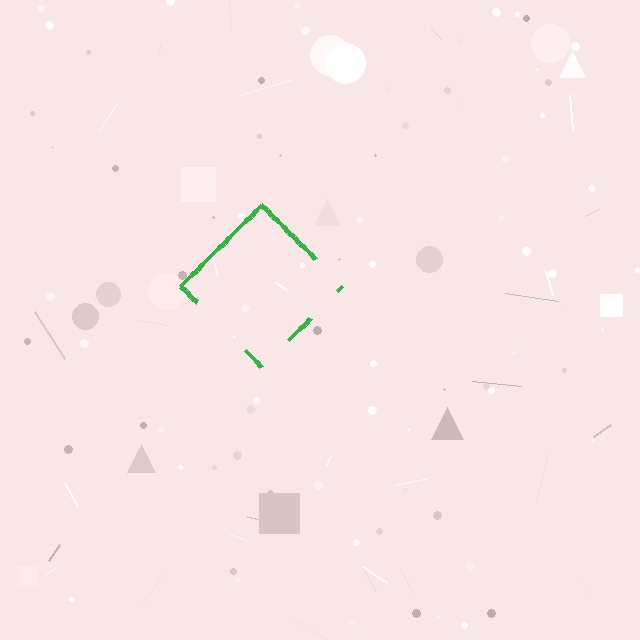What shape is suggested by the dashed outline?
The dashed outline suggests a diamond.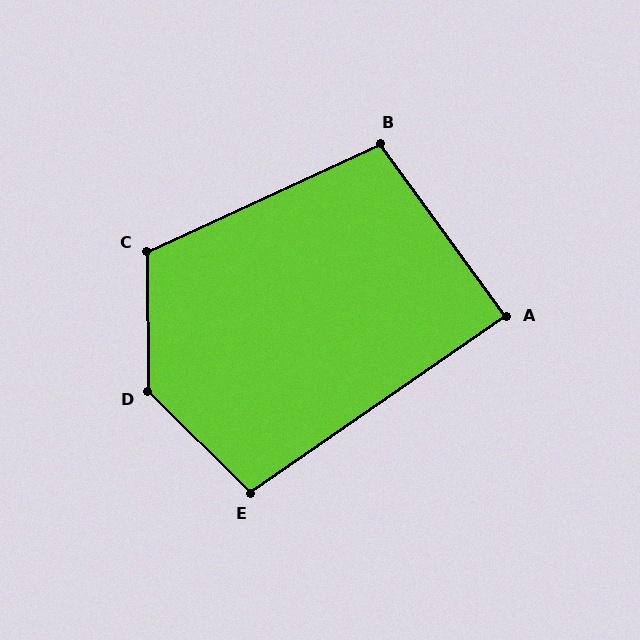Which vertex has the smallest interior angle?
A, at approximately 89 degrees.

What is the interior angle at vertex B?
Approximately 101 degrees (obtuse).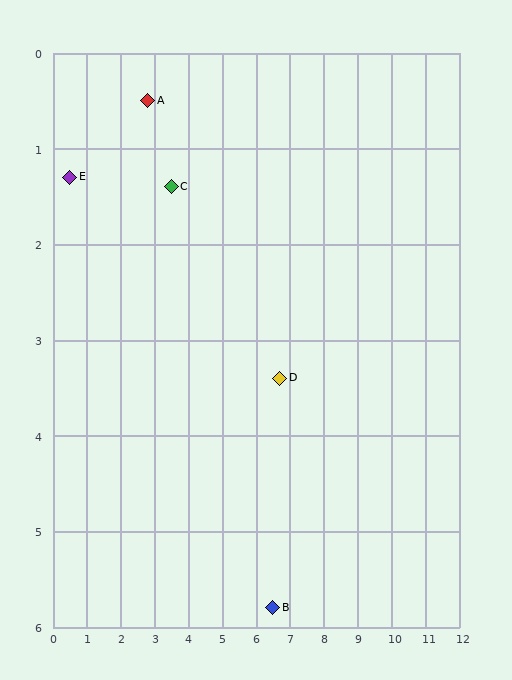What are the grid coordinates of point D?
Point D is at approximately (6.7, 3.4).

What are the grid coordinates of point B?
Point B is at approximately (6.5, 5.8).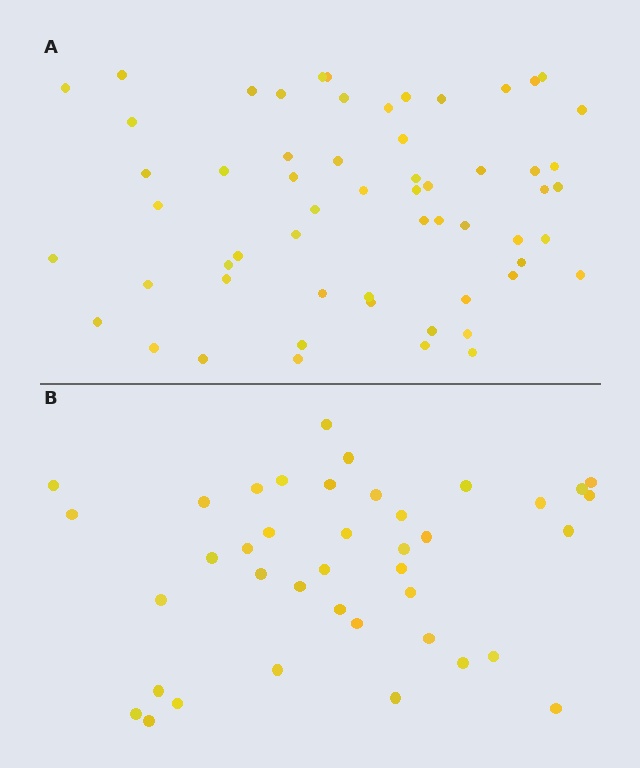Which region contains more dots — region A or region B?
Region A (the top region) has more dots.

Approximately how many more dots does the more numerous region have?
Region A has approximately 20 more dots than region B.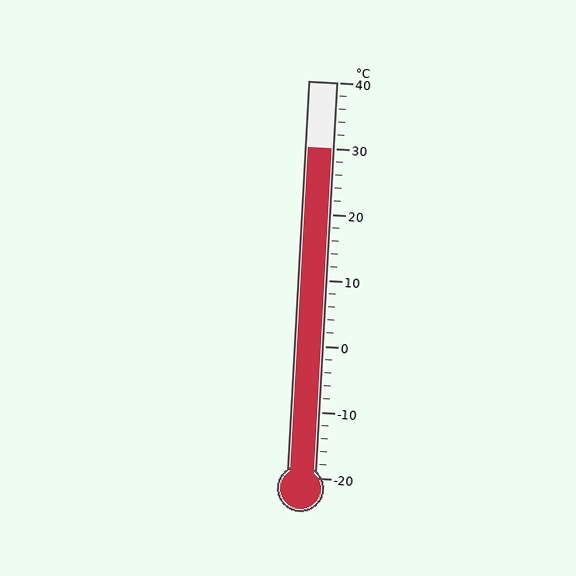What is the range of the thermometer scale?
The thermometer scale ranges from -20°C to 40°C.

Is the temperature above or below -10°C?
The temperature is above -10°C.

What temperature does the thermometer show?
The thermometer shows approximately 30°C.